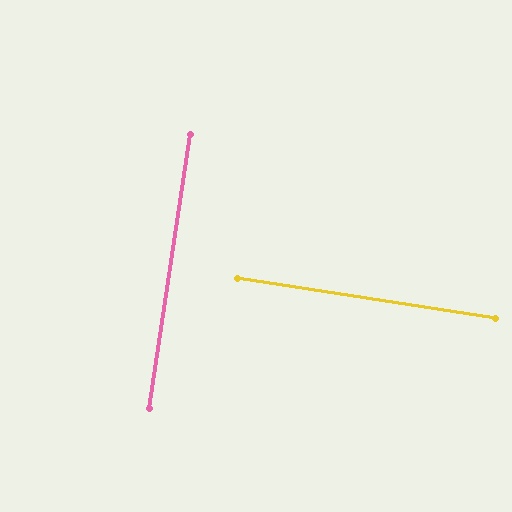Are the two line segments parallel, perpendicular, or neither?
Perpendicular — they meet at approximately 90°.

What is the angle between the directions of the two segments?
Approximately 90 degrees.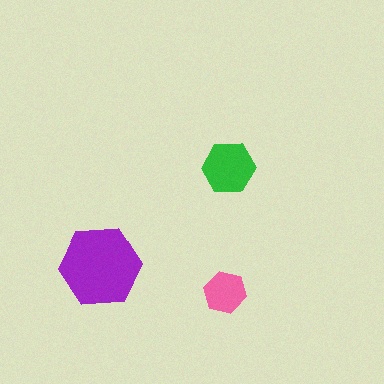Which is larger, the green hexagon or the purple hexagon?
The purple one.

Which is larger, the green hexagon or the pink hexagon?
The green one.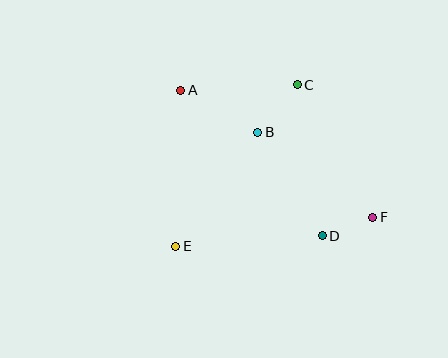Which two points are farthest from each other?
Points A and F are farthest from each other.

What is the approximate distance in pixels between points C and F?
The distance between C and F is approximately 153 pixels.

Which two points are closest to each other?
Points D and F are closest to each other.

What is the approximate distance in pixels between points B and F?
The distance between B and F is approximately 143 pixels.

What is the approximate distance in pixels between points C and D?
The distance between C and D is approximately 153 pixels.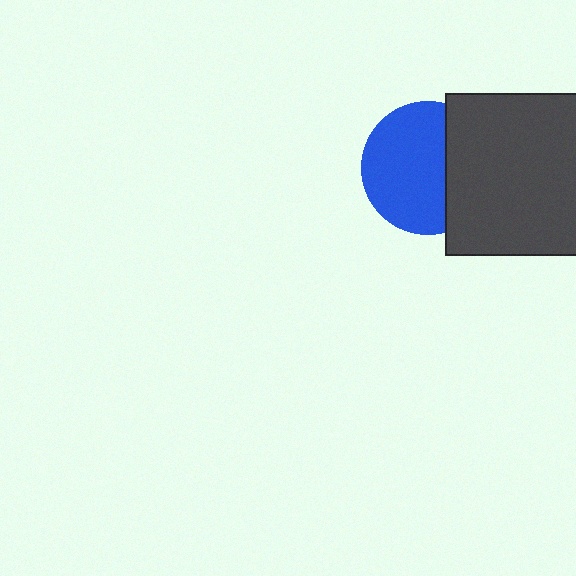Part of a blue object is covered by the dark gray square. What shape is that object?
It is a circle.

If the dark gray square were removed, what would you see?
You would see the complete blue circle.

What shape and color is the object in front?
The object in front is a dark gray square.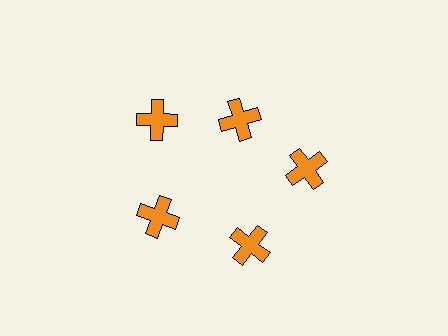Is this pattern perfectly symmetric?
No. The 5 orange crosses are arranged in a ring, but one element near the 1 o'clock position is pulled inward toward the center, breaking the 5-fold rotational symmetry.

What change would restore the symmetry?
The symmetry would be restored by moving it outward, back onto the ring so that all 5 crosses sit at equal angles and equal distance from the center.